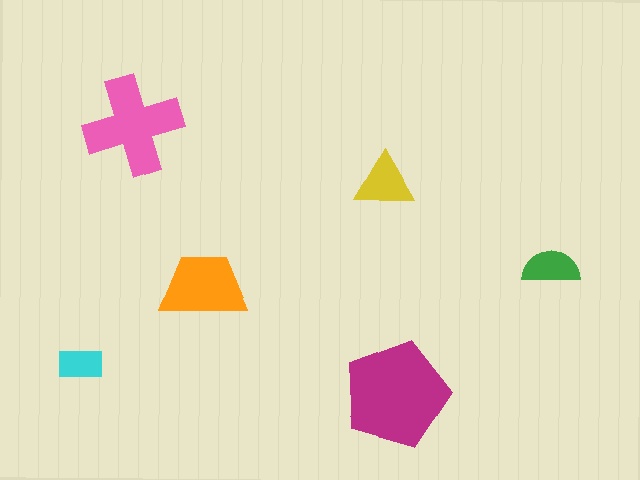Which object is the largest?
The magenta pentagon.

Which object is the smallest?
The cyan rectangle.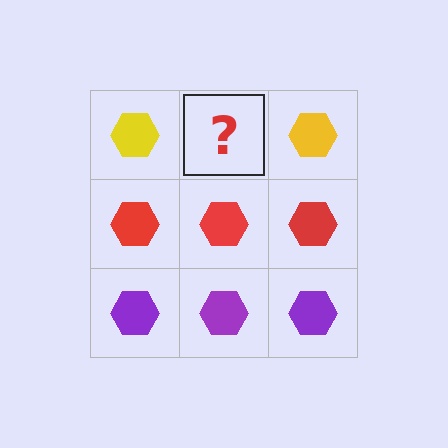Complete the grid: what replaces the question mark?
The question mark should be replaced with a yellow hexagon.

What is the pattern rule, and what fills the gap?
The rule is that each row has a consistent color. The gap should be filled with a yellow hexagon.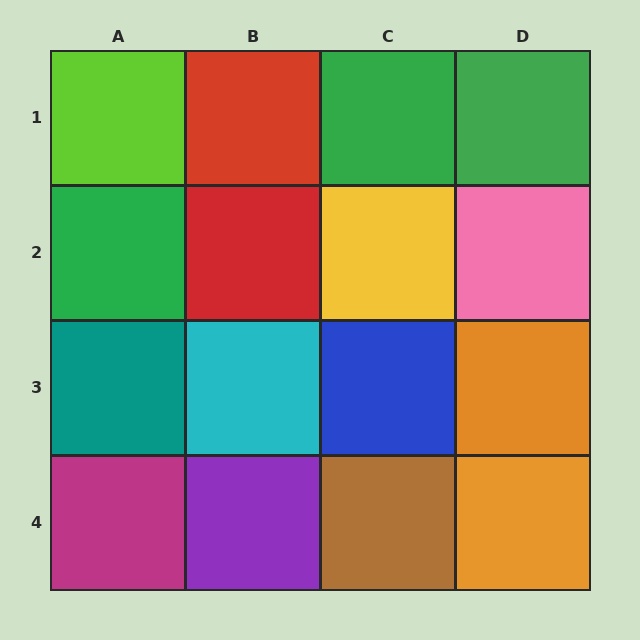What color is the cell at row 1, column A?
Lime.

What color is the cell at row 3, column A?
Teal.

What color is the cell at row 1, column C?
Green.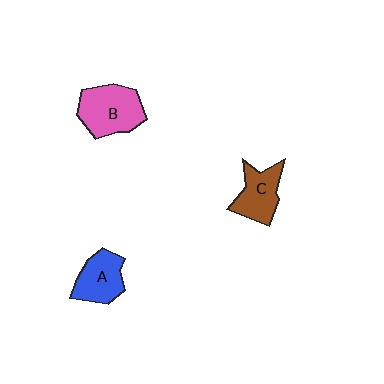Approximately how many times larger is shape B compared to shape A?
Approximately 1.3 times.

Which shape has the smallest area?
Shape A (blue).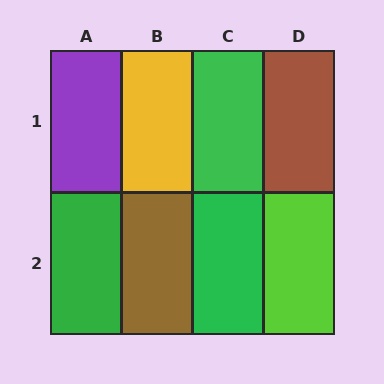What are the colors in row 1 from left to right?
Purple, yellow, green, brown.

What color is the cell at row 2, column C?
Green.